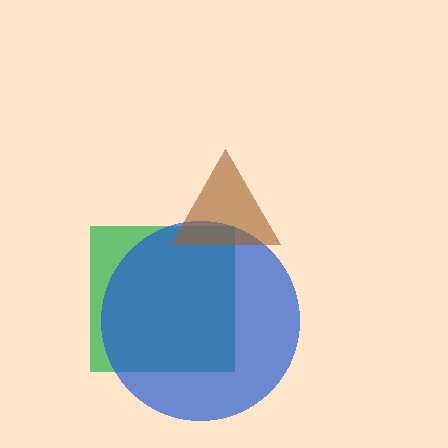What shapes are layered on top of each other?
The layered shapes are: a green square, a blue circle, a brown triangle.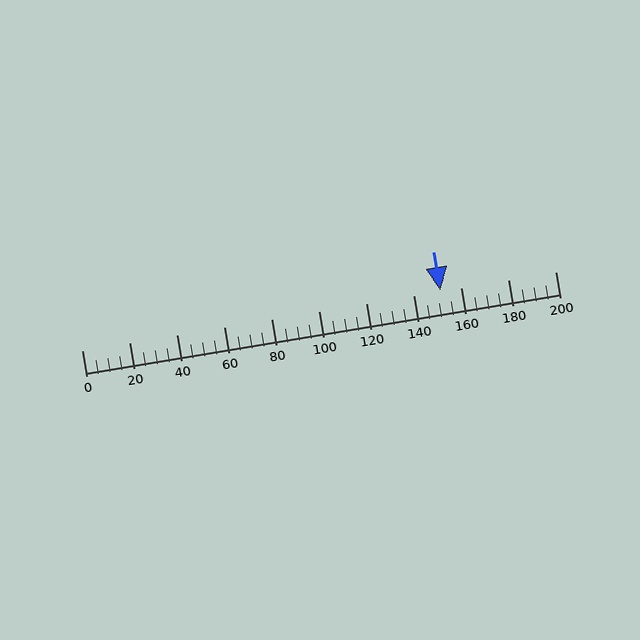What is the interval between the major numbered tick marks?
The major tick marks are spaced 20 units apart.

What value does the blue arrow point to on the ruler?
The blue arrow points to approximately 151.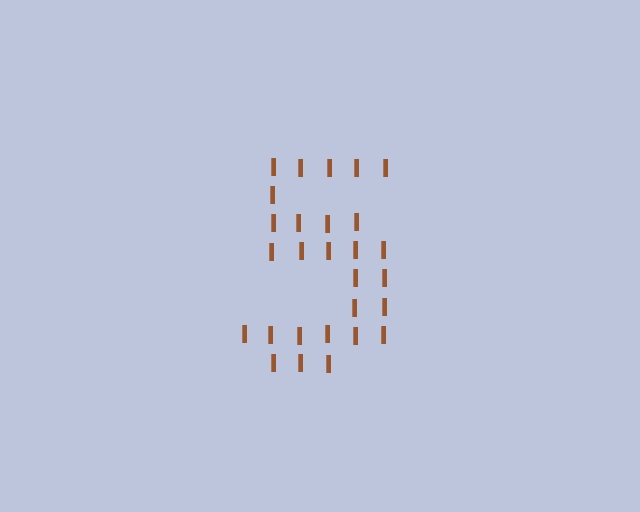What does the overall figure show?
The overall figure shows the digit 5.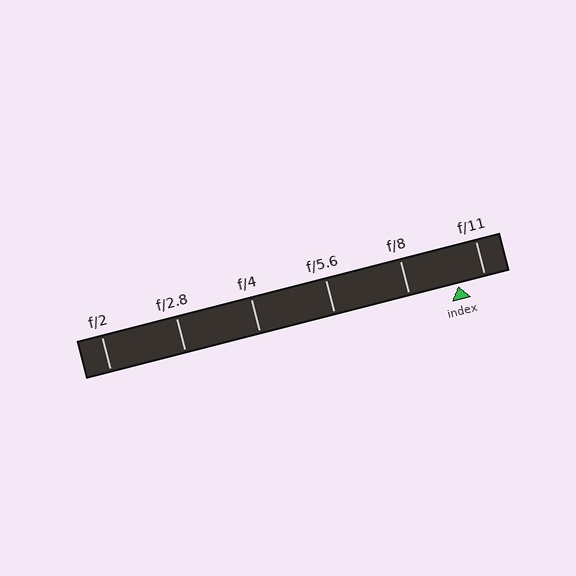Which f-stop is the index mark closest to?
The index mark is closest to f/11.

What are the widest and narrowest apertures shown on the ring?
The widest aperture shown is f/2 and the narrowest is f/11.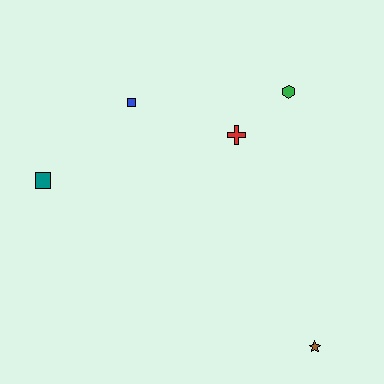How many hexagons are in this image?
There is 1 hexagon.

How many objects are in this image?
There are 5 objects.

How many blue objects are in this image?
There is 1 blue object.